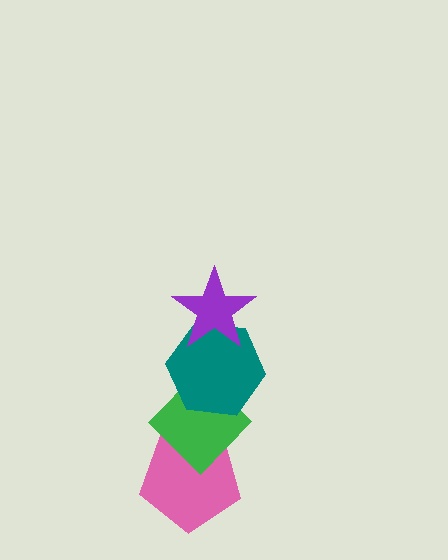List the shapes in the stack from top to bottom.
From top to bottom: the purple star, the teal hexagon, the green diamond, the pink pentagon.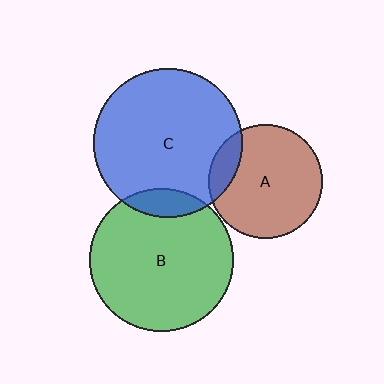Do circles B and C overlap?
Yes.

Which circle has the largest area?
Circle C (blue).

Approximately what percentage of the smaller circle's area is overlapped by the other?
Approximately 10%.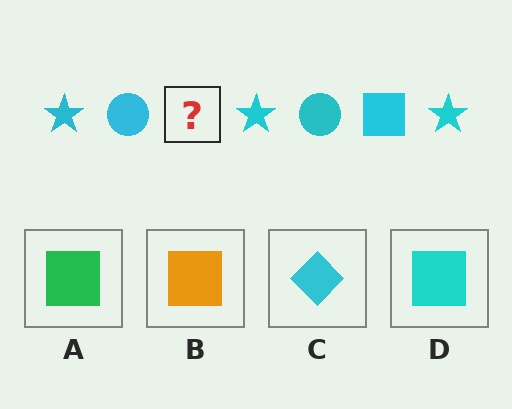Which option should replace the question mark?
Option D.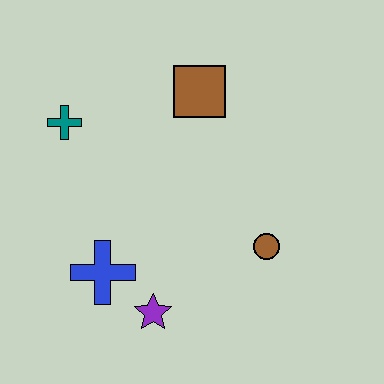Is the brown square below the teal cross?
No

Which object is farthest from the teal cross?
The brown circle is farthest from the teal cross.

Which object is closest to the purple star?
The blue cross is closest to the purple star.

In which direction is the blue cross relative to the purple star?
The blue cross is to the left of the purple star.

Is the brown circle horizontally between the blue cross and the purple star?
No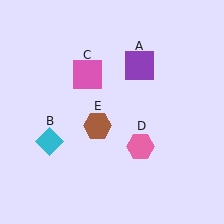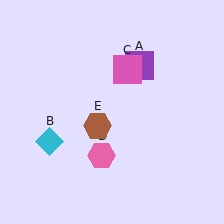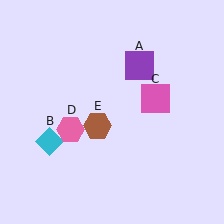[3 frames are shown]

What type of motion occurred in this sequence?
The pink square (object C), pink hexagon (object D) rotated clockwise around the center of the scene.